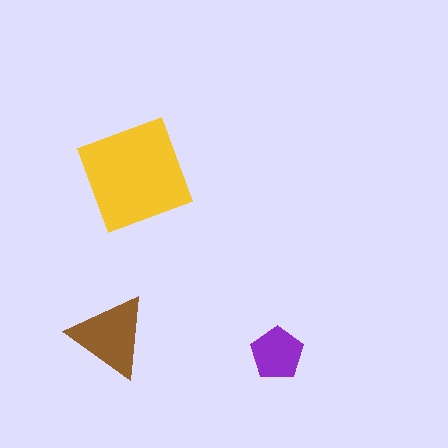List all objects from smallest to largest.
The purple pentagon, the brown triangle, the yellow diamond.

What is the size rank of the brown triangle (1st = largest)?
2nd.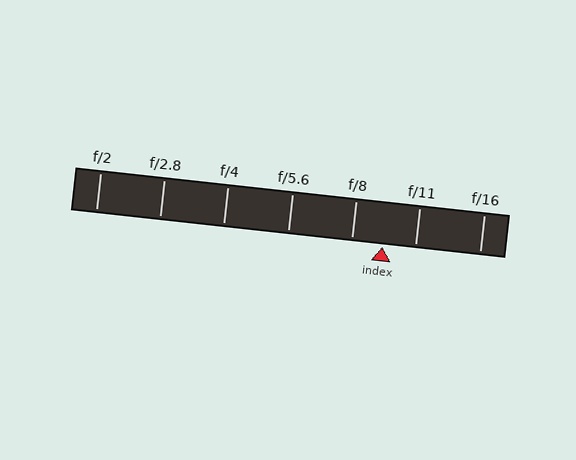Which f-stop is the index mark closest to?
The index mark is closest to f/8.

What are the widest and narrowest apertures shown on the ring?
The widest aperture shown is f/2 and the narrowest is f/16.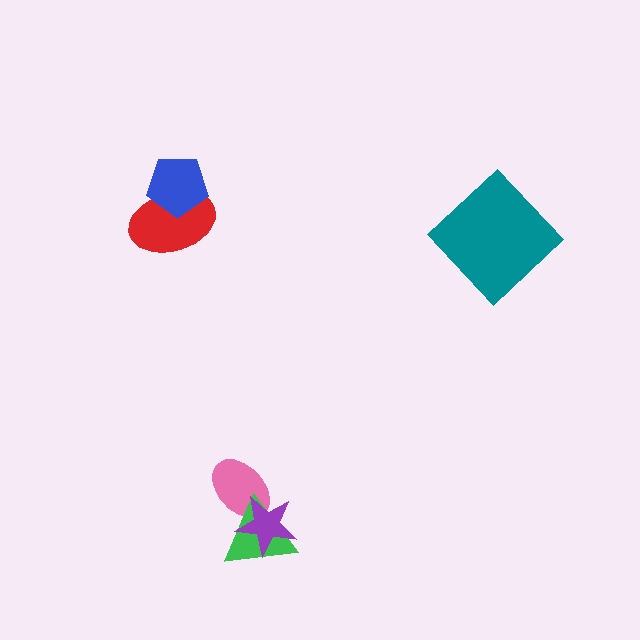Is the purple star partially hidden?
No, no other shape covers it.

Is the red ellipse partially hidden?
Yes, it is partially covered by another shape.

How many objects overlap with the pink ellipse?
2 objects overlap with the pink ellipse.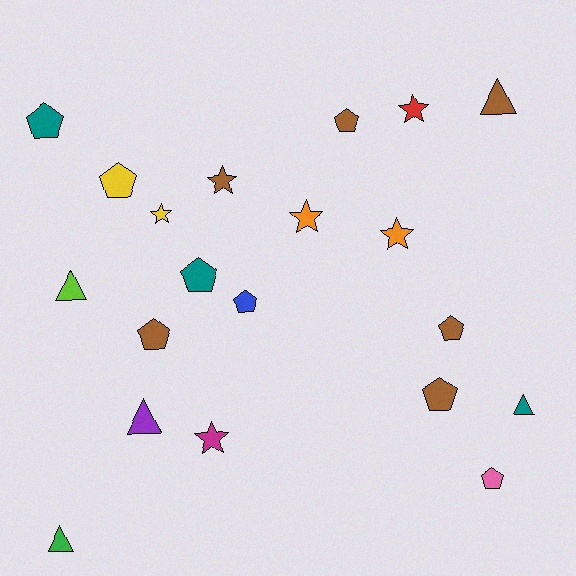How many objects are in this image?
There are 20 objects.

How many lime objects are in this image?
There is 1 lime object.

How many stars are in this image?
There are 6 stars.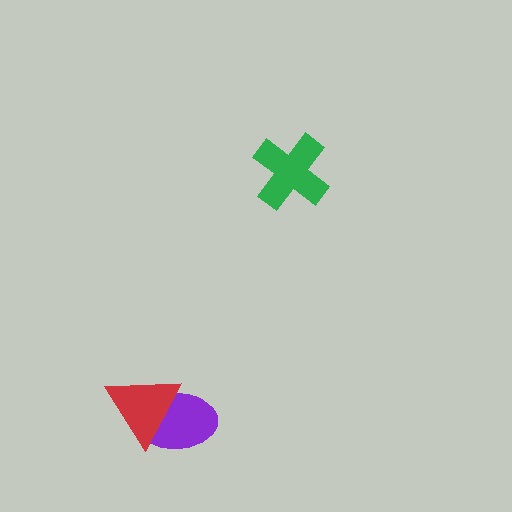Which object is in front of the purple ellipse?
The red triangle is in front of the purple ellipse.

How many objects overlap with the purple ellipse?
1 object overlaps with the purple ellipse.